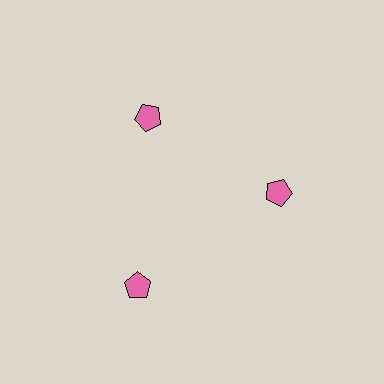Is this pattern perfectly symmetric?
No. The 3 pink pentagons are arranged in a ring, but one element near the 7 o'clock position is pushed outward from the center, breaking the 3-fold rotational symmetry.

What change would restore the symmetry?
The symmetry would be restored by moving it inward, back onto the ring so that all 3 pentagons sit at equal angles and equal distance from the center.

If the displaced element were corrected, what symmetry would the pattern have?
It would have 3-fold rotational symmetry — the pattern would map onto itself every 120 degrees.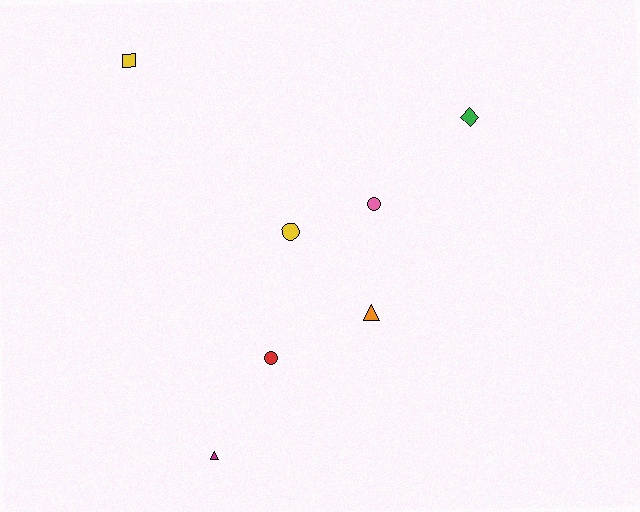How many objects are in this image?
There are 7 objects.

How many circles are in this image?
There are 3 circles.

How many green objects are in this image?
There is 1 green object.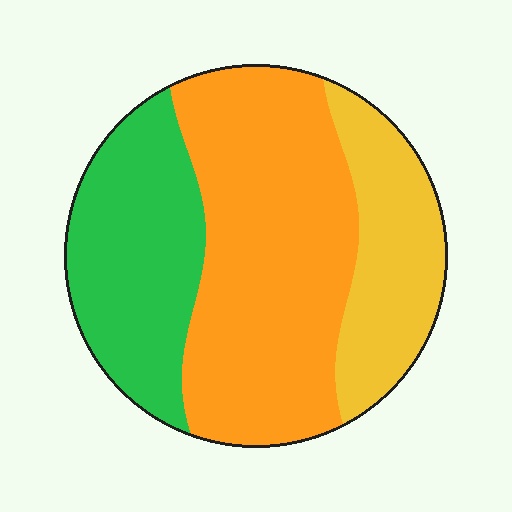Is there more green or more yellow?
Green.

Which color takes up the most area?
Orange, at roughly 50%.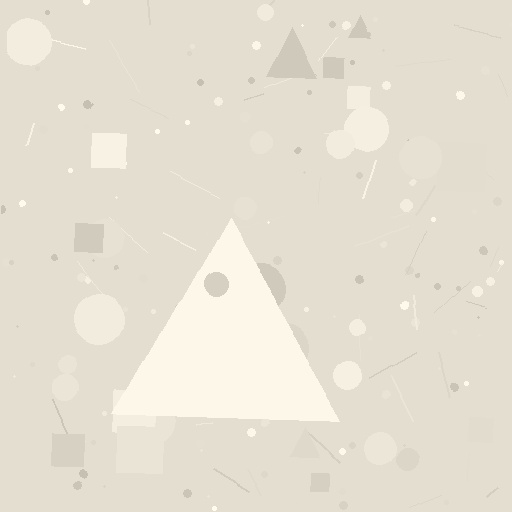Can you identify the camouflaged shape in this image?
The camouflaged shape is a triangle.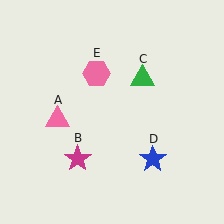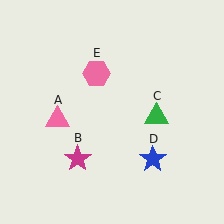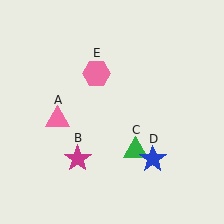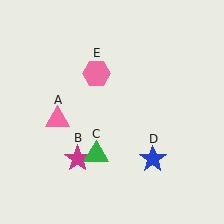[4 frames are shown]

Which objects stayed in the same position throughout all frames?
Pink triangle (object A) and magenta star (object B) and blue star (object D) and pink hexagon (object E) remained stationary.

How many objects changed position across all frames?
1 object changed position: green triangle (object C).